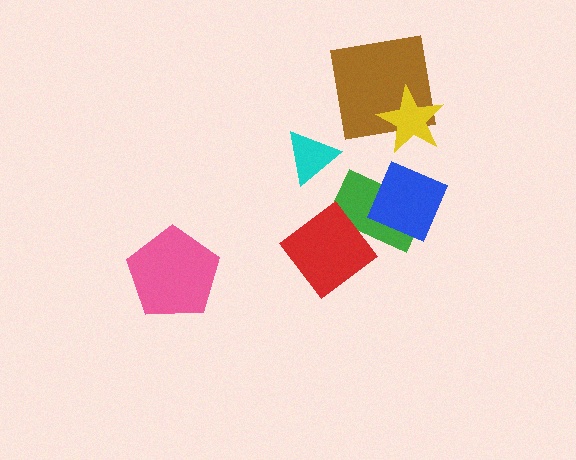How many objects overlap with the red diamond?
1 object overlaps with the red diamond.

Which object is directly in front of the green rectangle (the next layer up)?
The blue square is directly in front of the green rectangle.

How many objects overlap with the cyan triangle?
0 objects overlap with the cyan triangle.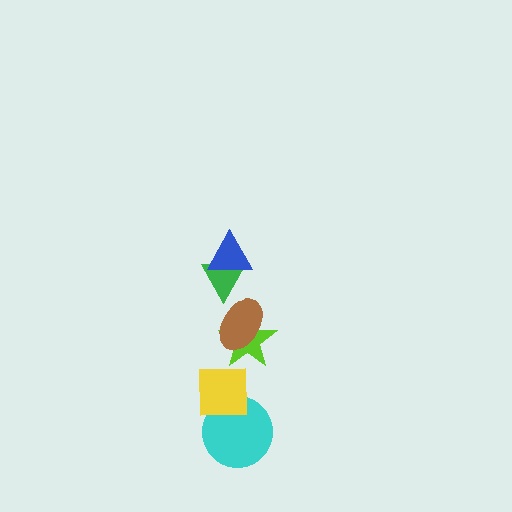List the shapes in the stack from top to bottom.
From top to bottom: the blue triangle, the green triangle, the brown ellipse, the lime star, the yellow square, the cyan circle.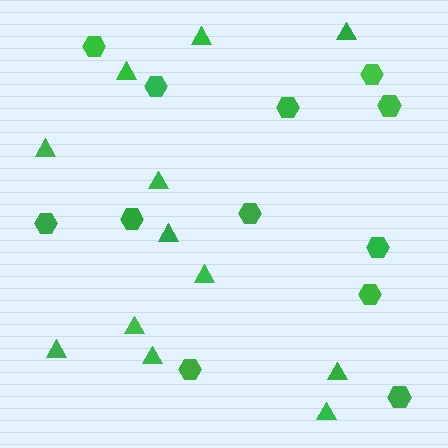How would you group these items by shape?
There are 2 groups: one group of hexagons (12) and one group of triangles (12).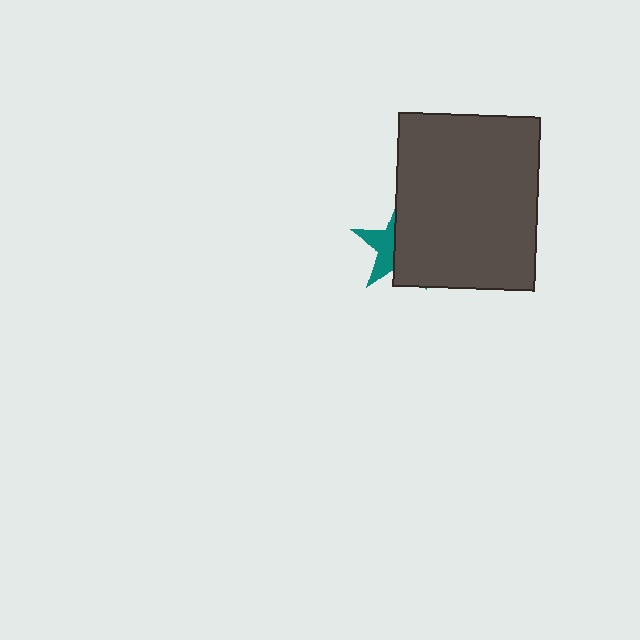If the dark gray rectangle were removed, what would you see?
You would see the complete teal star.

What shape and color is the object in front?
The object in front is a dark gray rectangle.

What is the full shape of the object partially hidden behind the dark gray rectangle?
The partially hidden object is a teal star.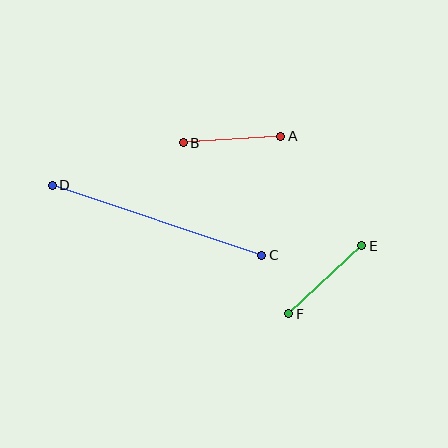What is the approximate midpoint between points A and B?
The midpoint is at approximately (232, 139) pixels.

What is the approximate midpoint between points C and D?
The midpoint is at approximately (157, 220) pixels.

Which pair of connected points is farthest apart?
Points C and D are farthest apart.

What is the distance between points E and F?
The distance is approximately 100 pixels.